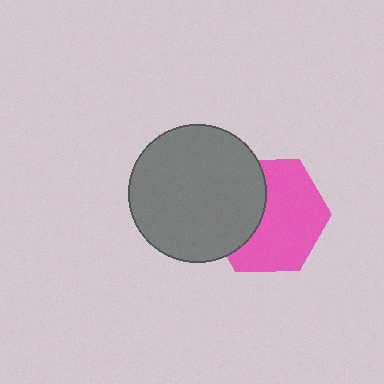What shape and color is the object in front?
The object in front is a gray circle.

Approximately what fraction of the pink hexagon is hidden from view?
Roughly 37% of the pink hexagon is hidden behind the gray circle.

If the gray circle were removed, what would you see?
You would see the complete pink hexagon.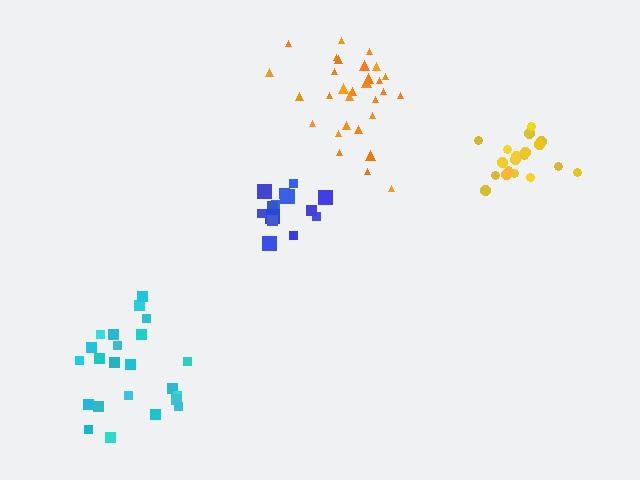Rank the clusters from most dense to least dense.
yellow, blue, orange, cyan.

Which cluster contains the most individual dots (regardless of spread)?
Orange (30).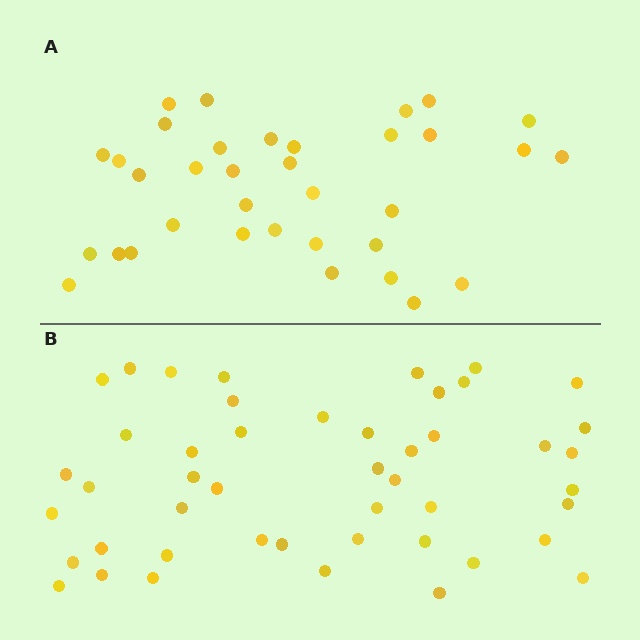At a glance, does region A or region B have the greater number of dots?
Region B (the bottom region) has more dots.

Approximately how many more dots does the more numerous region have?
Region B has roughly 12 or so more dots than region A.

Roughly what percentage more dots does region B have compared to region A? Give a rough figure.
About 35% more.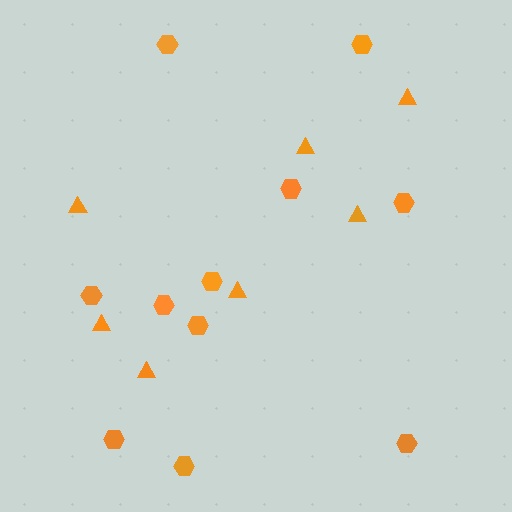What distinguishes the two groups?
There are 2 groups: one group of triangles (7) and one group of hexagons (11).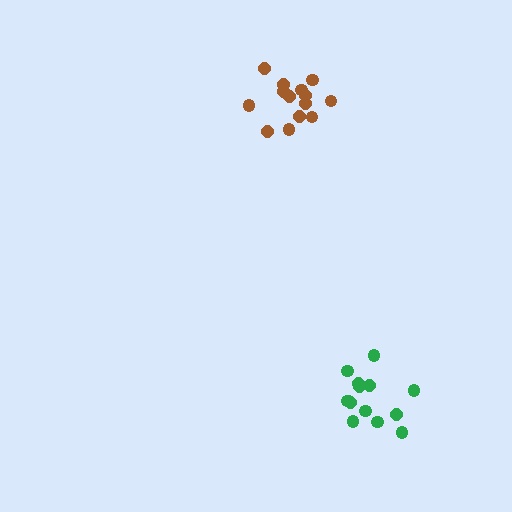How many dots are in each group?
Group 1: 14 dots, Group 2: 14 dots (28 total).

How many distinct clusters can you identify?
There are 2 distinct clusters.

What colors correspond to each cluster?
The clusters are colored: brown, green.